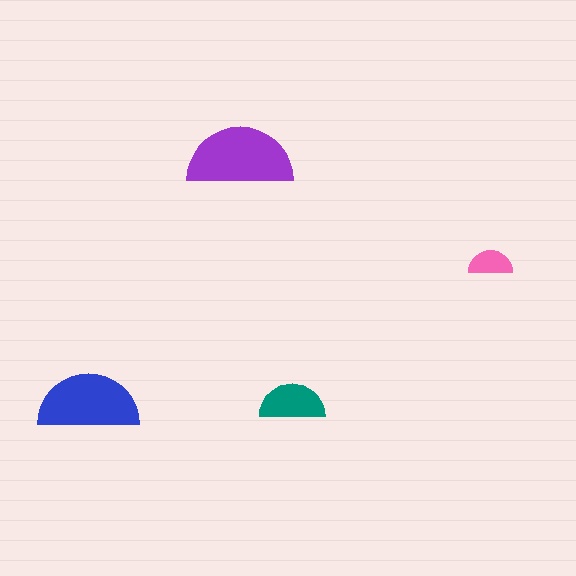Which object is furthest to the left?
The blue semicircle is leftmost.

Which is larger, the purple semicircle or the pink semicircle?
The purple one.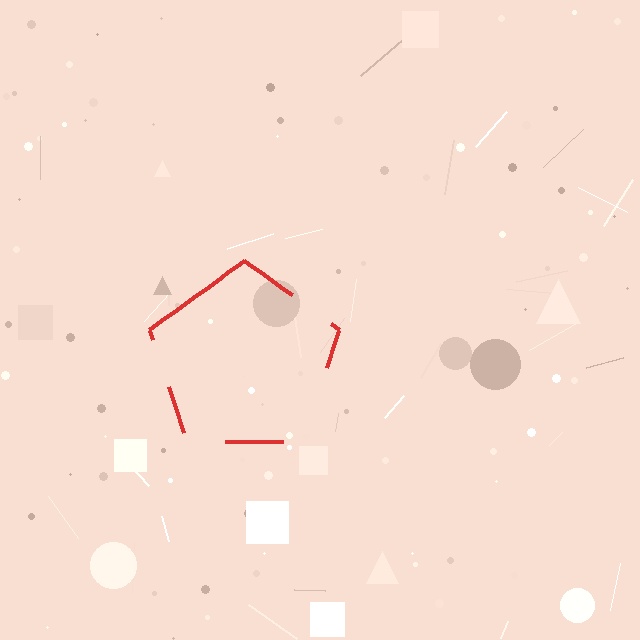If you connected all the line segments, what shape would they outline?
They would outline a pentagon.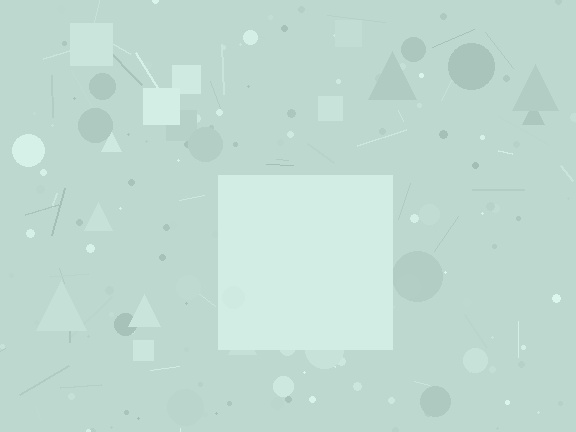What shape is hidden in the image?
A square is hidden in the image.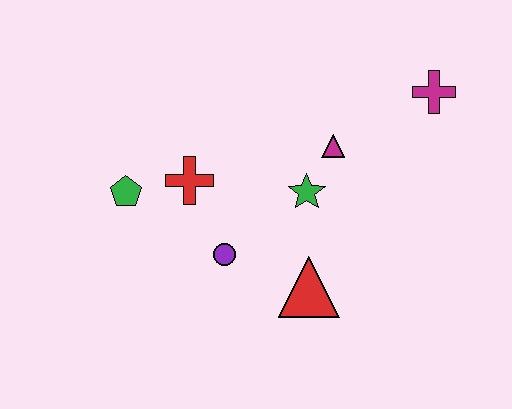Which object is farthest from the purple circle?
The magenta cross is farthest from the purple circle.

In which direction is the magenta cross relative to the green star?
The magenta cross is to the right of the green star.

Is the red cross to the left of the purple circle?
Yes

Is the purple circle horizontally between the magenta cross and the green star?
No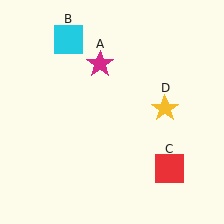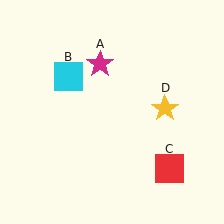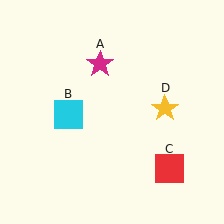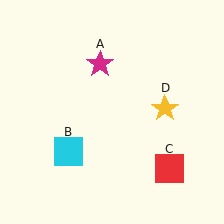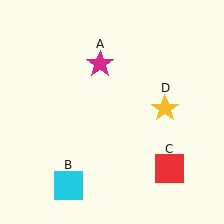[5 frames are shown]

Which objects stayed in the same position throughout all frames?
Magenta star (object A) and red square (object C) and yellow star (object D) remained stationary.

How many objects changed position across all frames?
1 object changed position: cyan square (object B).